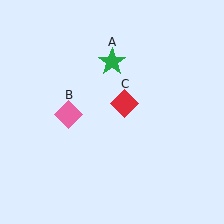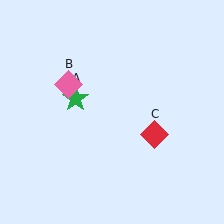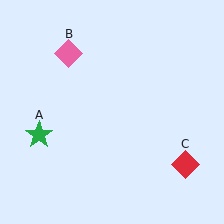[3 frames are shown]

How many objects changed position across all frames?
3 objects changed position: green star (object A), pink diamond (object B), red diamond (object C).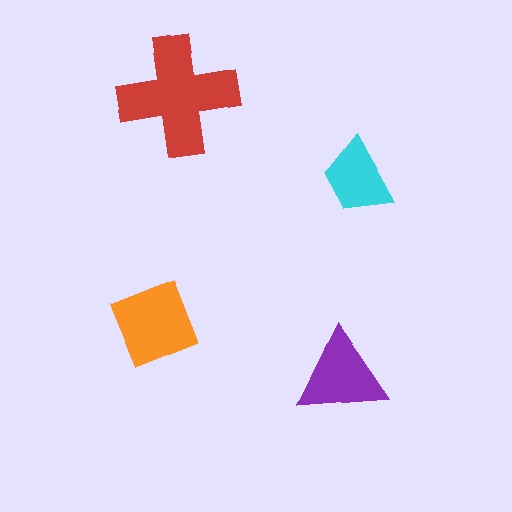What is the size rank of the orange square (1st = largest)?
2nd.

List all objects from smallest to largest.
The cyan trapezoid, the purple triangle, the orange square, the red cross.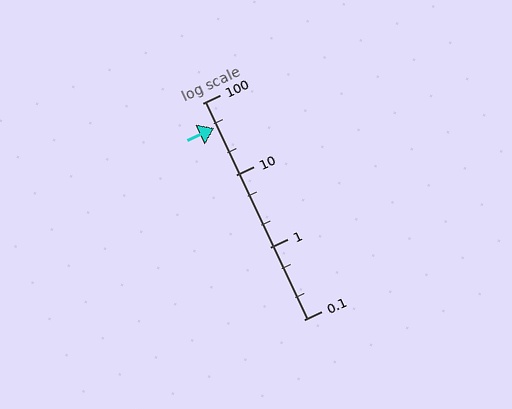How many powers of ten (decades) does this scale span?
The scale spans 3 decades, from 0.1 to 100.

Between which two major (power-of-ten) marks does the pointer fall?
The pointer is between 10 and 100.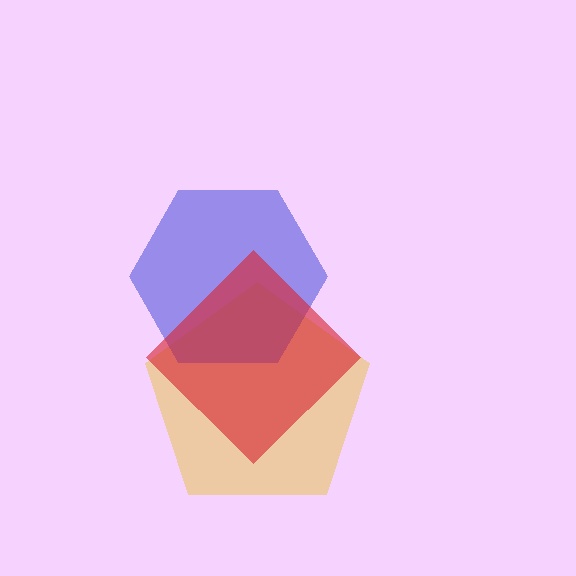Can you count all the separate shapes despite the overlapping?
Yes, there are 3 separate shapes.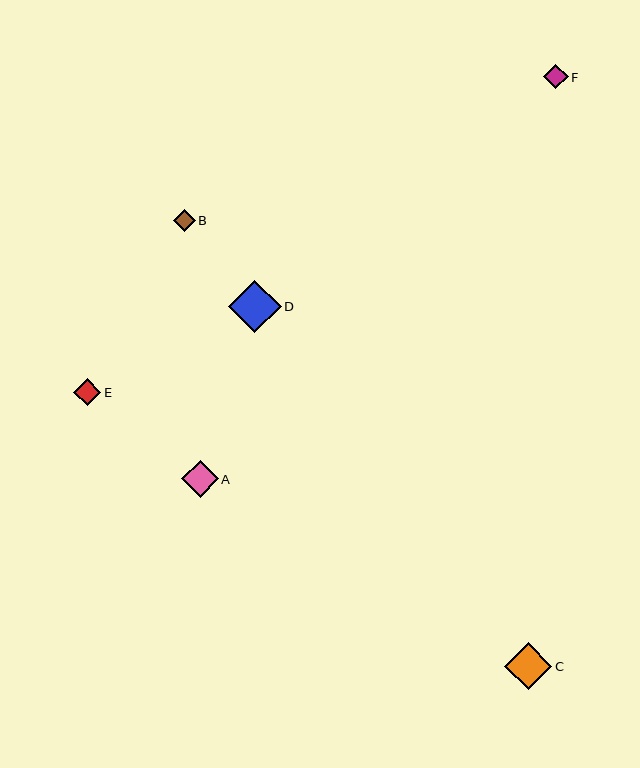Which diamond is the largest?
Diamond D is the largest with a size of approximately 52 pixels.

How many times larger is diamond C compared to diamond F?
Diamond C is approximately 2.0 times the size of diamond F.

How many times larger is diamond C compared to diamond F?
Diamond C is approximately 2.0 times the size of diamond F.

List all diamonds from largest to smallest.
From largest to smallest: D, C, A, E, F, B.